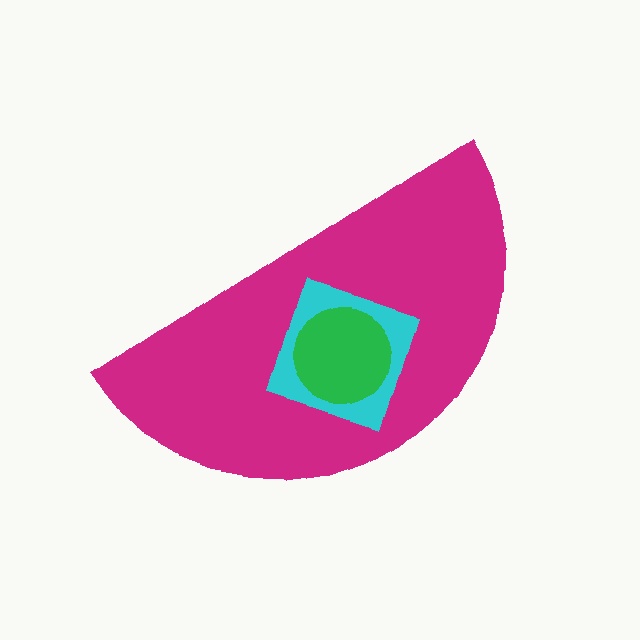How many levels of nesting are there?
3.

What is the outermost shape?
The magenta semicircle.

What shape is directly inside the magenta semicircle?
The cyan square.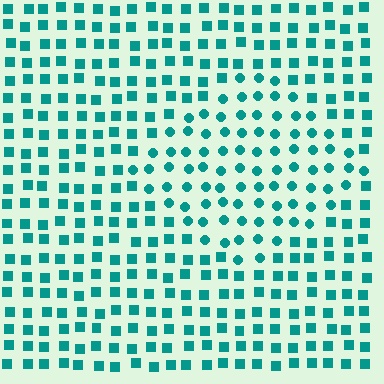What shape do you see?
I see a diamond.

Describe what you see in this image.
The image is filled with small teal elements arranged in a uniform grid. A diamond-shaped region contains circles, while the surrounding area contains squares. The boundary is defined purely by the change in element shape.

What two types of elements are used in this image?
The image uses circles inside the diamond region and squares outside it.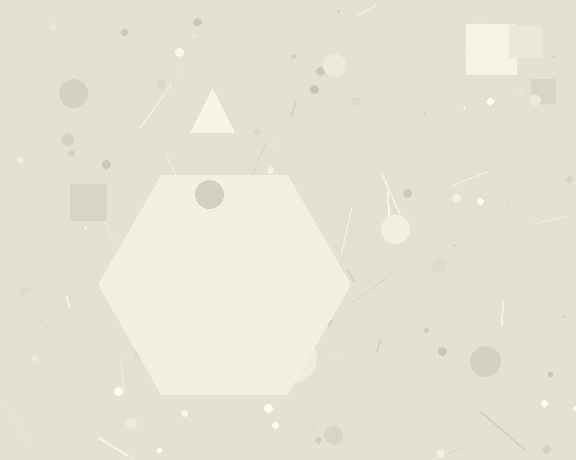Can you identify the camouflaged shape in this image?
The camouflaged shape is a hexagon.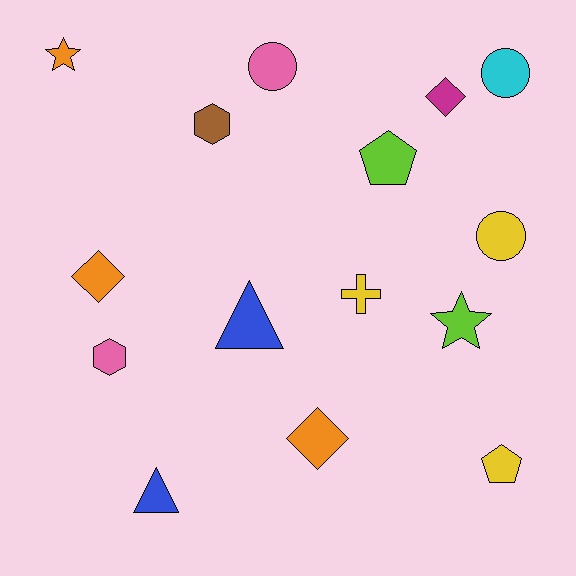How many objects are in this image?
There are 15 objects.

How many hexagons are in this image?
There are 2 hexagons.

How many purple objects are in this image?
There are no purple objects.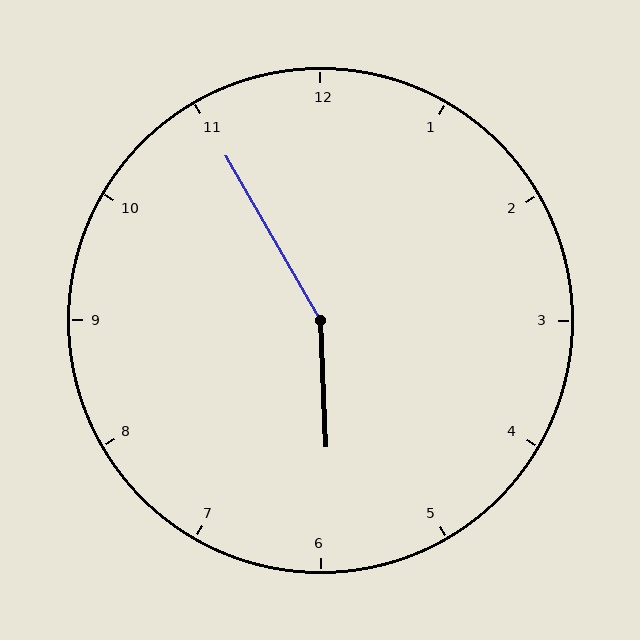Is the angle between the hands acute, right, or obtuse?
It is obtuse.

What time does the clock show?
5:55.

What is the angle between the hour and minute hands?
Approximately 152 degrees.